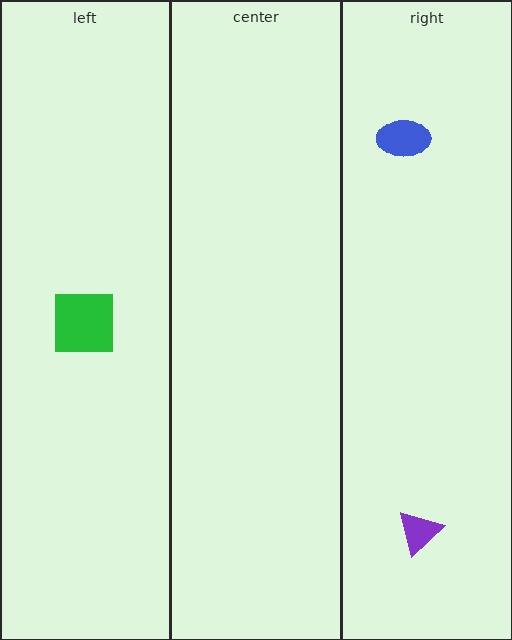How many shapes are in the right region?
2.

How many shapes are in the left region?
1.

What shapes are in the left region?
The green square.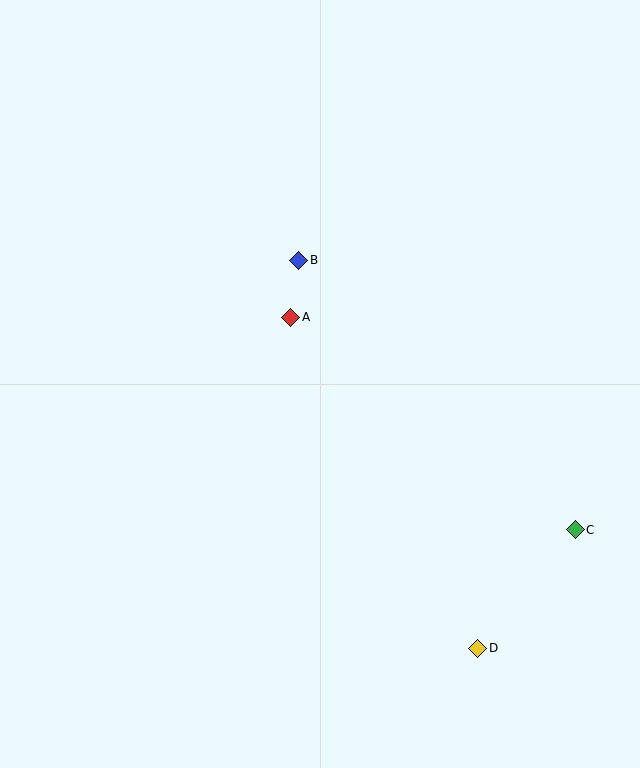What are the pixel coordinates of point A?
Point A is at (291, 317).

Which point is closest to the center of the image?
Point A at (291, 317) is closest to the center.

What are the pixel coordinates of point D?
Point D is at (478, 648).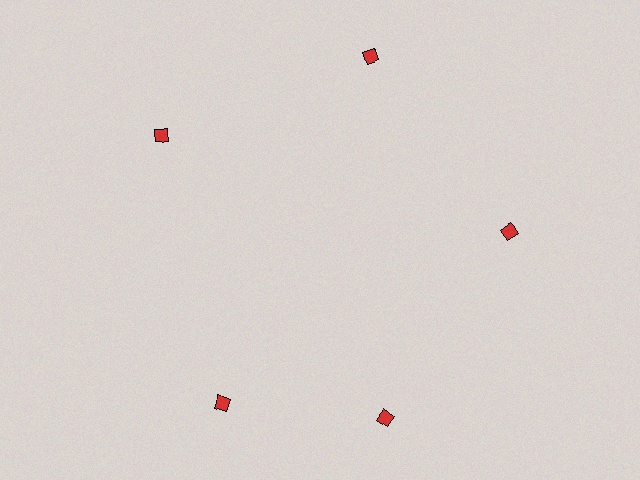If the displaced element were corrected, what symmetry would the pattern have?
It would have 5-fold rotational symmetry — the pattern would map onto itself every 72 degrees.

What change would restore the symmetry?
The symmetry would be restored by rotating it back into even spacing with its neighbors so that all 5 diamonds sit at equal angles and equal distance from the center.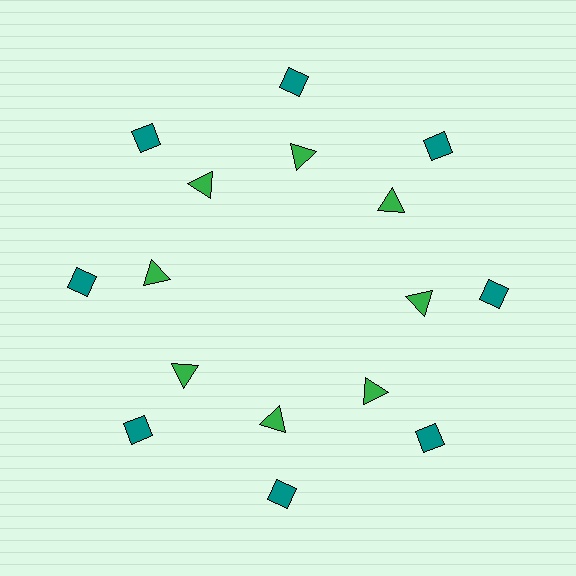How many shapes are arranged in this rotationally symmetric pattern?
There are 16 shapes, arranged in 8 groups of 2.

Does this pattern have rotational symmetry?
Yes, this pattern has 8-fold rotational symmetry. It looks the same after rotating 45 degrees around the center.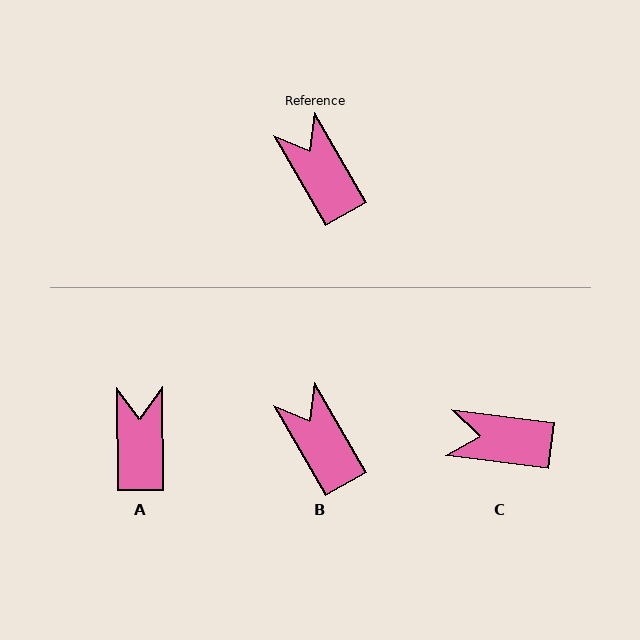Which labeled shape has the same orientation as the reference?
B.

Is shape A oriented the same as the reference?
No, it is off by about 29 degrees.